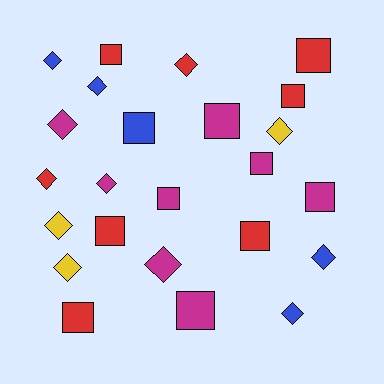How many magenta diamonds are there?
There are 3 magenta diamonds.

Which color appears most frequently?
Magenta, with 8 objects.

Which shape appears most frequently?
Diamond, with 12 objects.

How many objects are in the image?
There are 24 objects.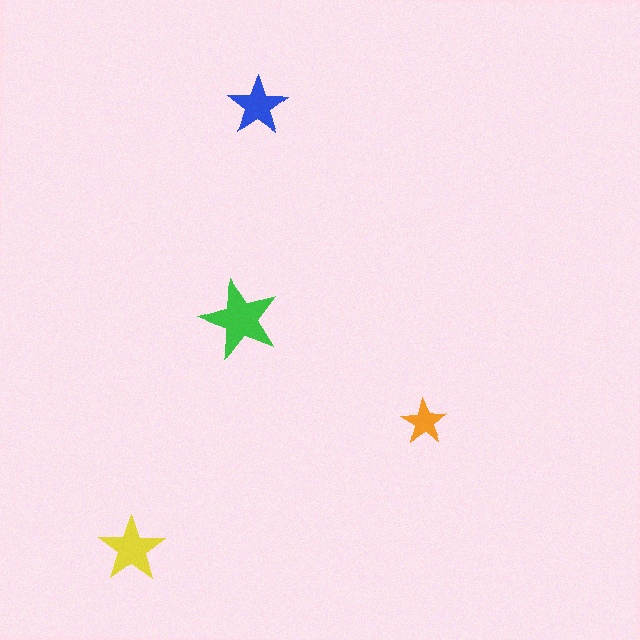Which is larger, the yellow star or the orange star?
The yellow one.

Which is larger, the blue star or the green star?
The green one.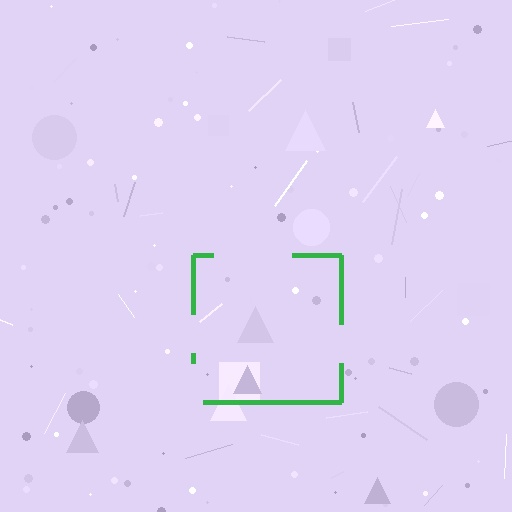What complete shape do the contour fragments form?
The contour fragments form a square.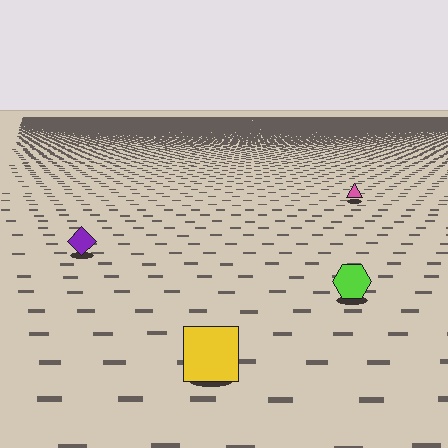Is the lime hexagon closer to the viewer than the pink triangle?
Yes. The lime hexagon is closer — you can tell from the texture gradient: the ground texture is coarser near it.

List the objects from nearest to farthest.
From nearest to farthest: the yellow square, the lime hexagon, the purple diamond, the pink triangle.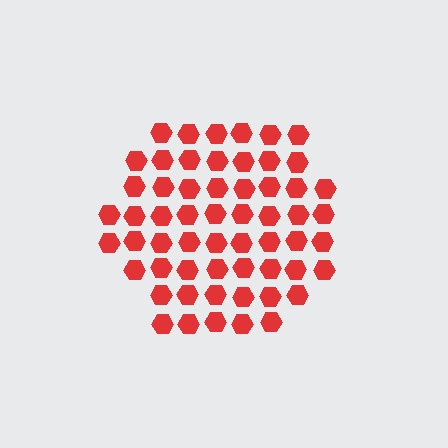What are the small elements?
The small elements are hexagons.